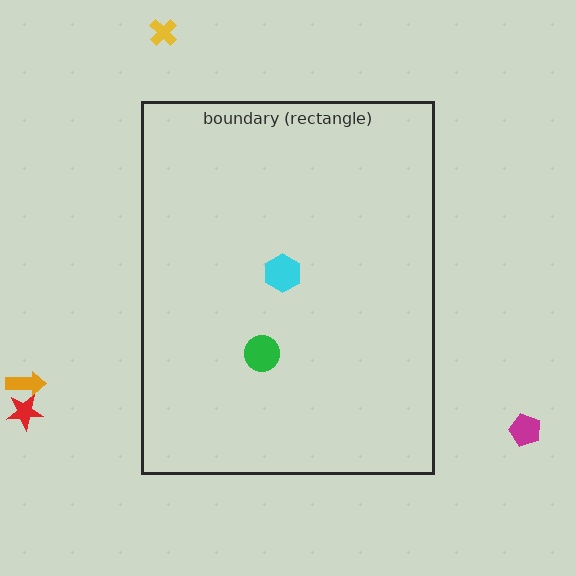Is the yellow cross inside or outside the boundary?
Outside.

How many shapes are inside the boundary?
2 inside, 4 outside.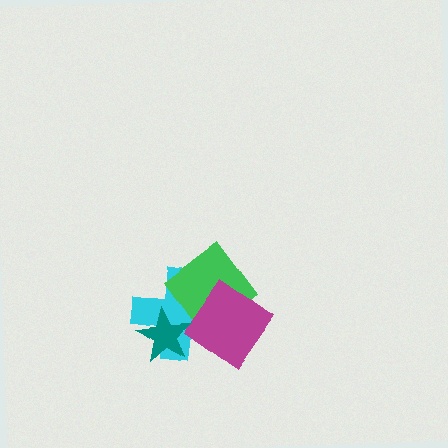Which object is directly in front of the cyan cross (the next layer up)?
The green diamond is directly in front of the cyan cross.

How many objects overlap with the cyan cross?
3 objects overlap with the cyan cross.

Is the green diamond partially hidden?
Yes, it is partially covered by another shape.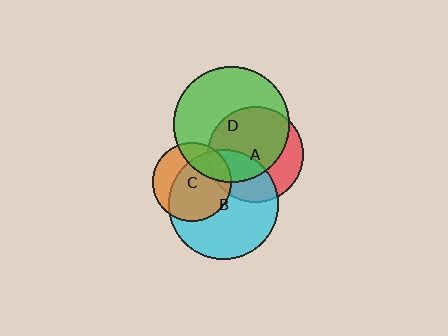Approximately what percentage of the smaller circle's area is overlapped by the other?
Approximately 15%.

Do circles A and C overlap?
Yes.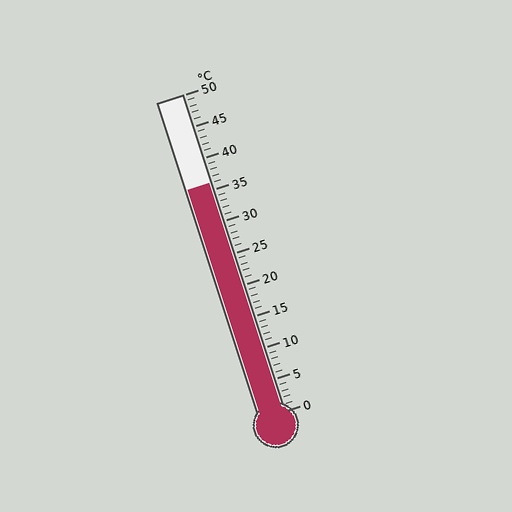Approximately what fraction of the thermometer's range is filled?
The thermometer is filled to approximately 70% of its range.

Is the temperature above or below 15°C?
The temperature is above 15°C.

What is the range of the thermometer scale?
The thermometer scale ranges from 0°C to 50°C.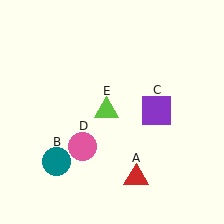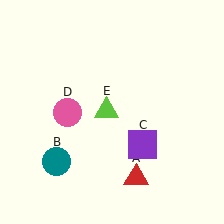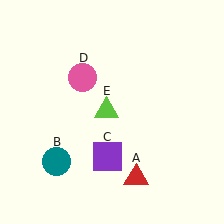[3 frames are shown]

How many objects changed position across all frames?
2 objects changed position: purple square (object C), pink circle (object D).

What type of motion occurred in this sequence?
The purple square (object C), pink circle (object D) rotated clockwise around the center of the scene.